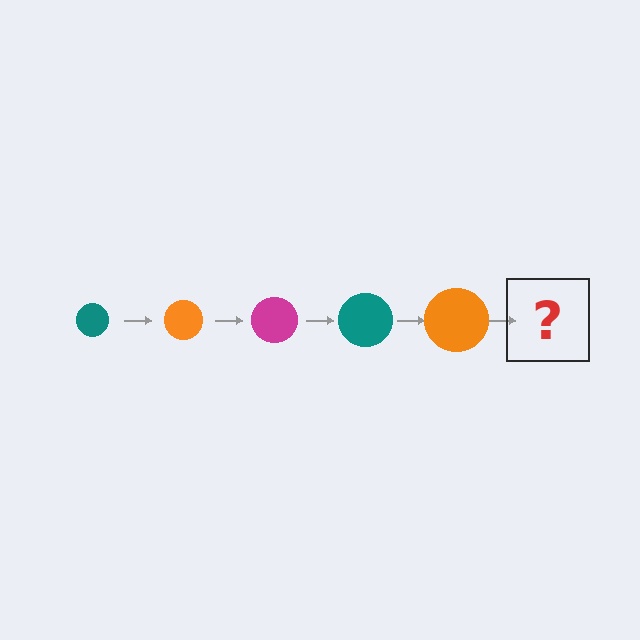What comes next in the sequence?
The next element should be a magenta circle, larger than the previous one.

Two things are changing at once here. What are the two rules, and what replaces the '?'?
The two rules are that the circle grows larger each step and the color cycles through teal, orange, and magenta. The '?' should be a magenta circle, larger than the previous one.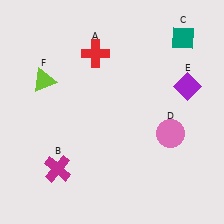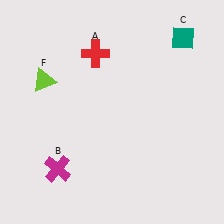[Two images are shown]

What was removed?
The pink circle (D), the purple diamond (E) were removed in Image 2.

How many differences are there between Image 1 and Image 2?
There are 2 differences between the two images.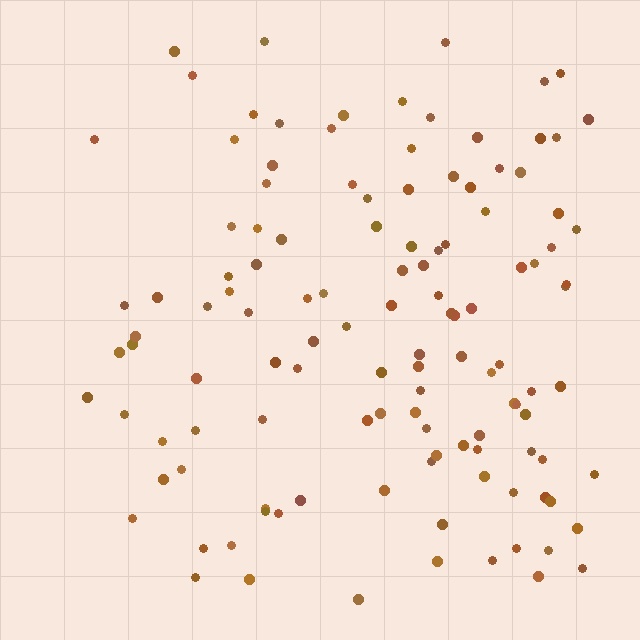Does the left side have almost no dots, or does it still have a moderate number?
Still a moderate number, just noticeably fewer than the right.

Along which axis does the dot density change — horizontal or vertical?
Horizontal.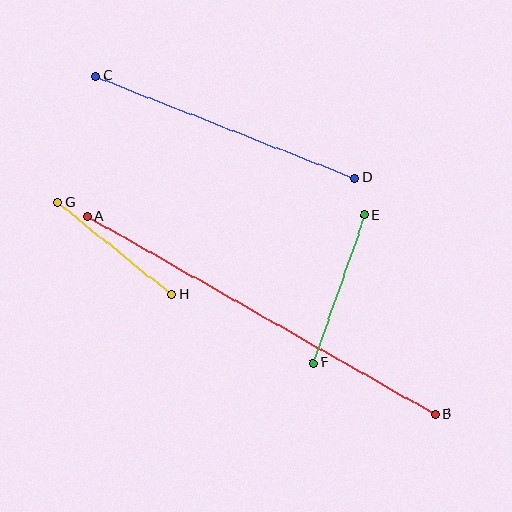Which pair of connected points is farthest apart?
Points A and B are farthest apart.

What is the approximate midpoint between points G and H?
The midpoint is at approximately (114, 248) pixels.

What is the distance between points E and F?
The distance is approximately 156 pixels.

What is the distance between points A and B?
The distance is approximately 400 pixels.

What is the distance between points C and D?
The distance is approximately 279 pixels.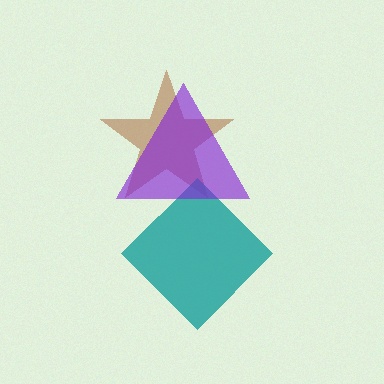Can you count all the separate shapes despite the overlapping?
Yes, there are 3 separate shapes.